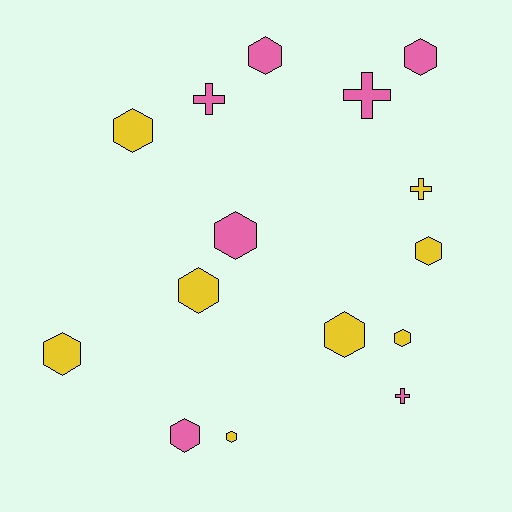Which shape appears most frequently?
Hexagon, with 11 objects.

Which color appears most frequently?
Yellow, with 8 objects.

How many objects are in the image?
There are 15 objects.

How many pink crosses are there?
There are 3 pink crosses.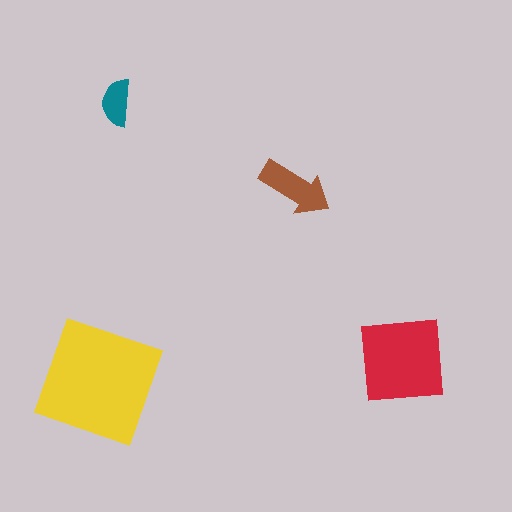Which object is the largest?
The yellow square.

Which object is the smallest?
The teal semicircle.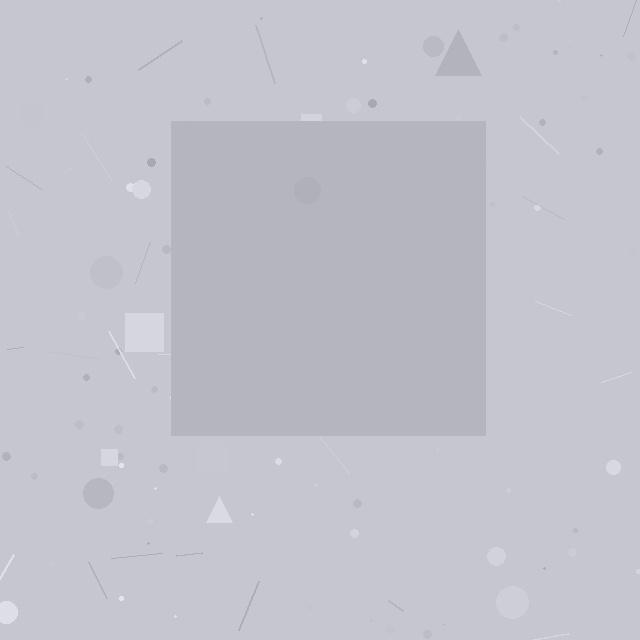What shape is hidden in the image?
A square is hidden in the image.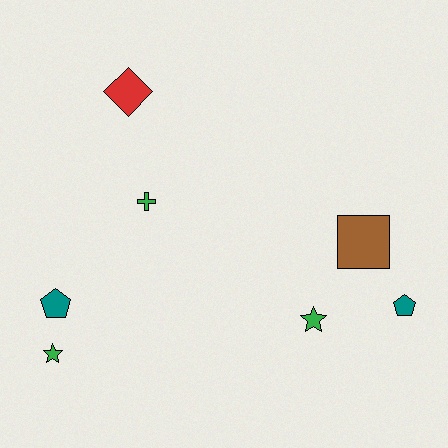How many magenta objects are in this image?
There are no magenta objects.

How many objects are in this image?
There are 7 objects.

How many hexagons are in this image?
There are no hexagons.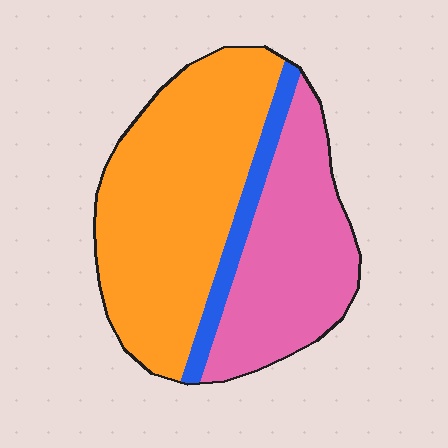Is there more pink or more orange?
Orange.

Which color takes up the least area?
Blue, at roughly 10%.